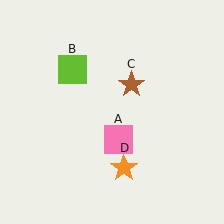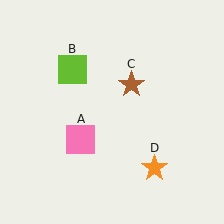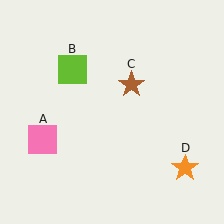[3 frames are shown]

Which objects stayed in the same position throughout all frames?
Lime square (object B) and brown star (object C) remained stationary.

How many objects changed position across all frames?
2 objects changed position: pink square (object A), orange star (object D).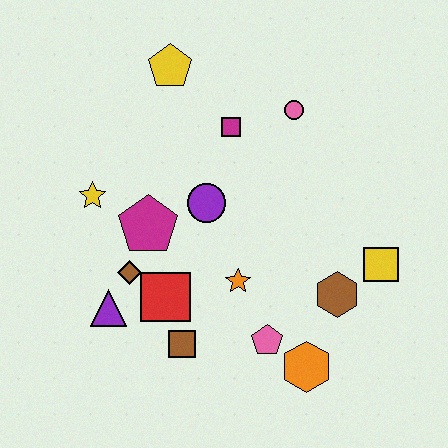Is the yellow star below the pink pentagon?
No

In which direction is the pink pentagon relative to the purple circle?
The pink pentagon is below the purple circle.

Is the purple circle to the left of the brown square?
No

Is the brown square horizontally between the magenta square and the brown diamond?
Yes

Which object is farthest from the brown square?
The yellow pentagon is farthest from the brown square.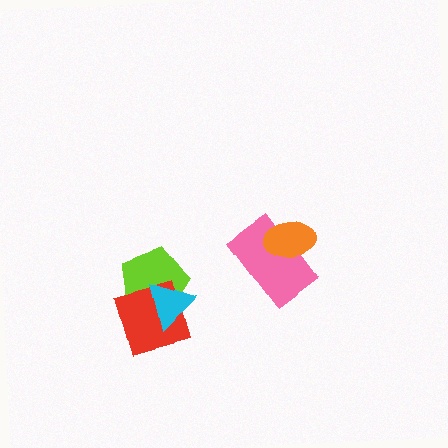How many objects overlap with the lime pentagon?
2 objects overlap with the lime pentagon.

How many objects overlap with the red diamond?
2 objects overlap with the red diamond.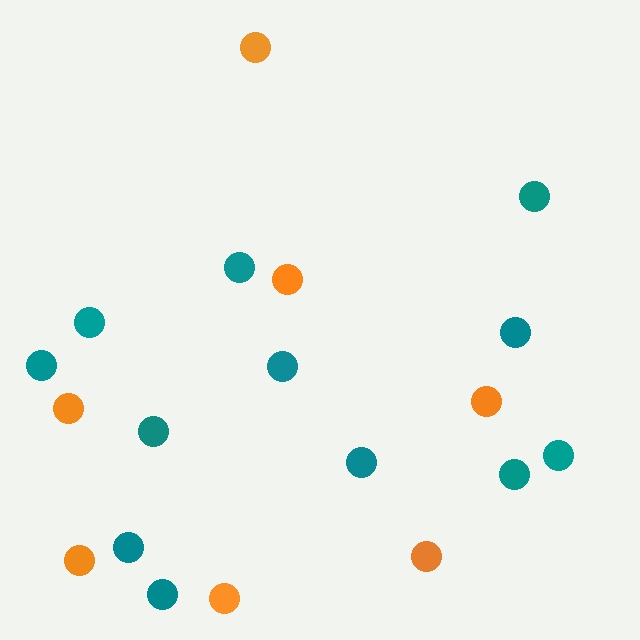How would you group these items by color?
There are 2 groups: one group of teal circles (12) and one group of orange circles (7).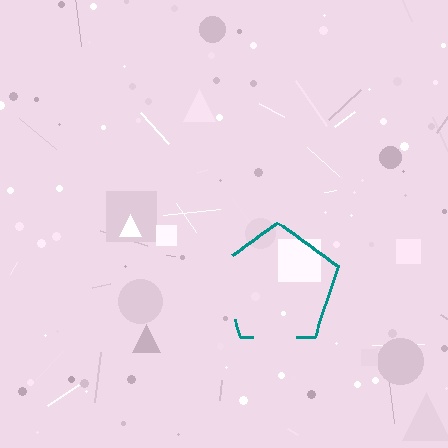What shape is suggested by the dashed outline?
The dashed outline suggests a pentagon.